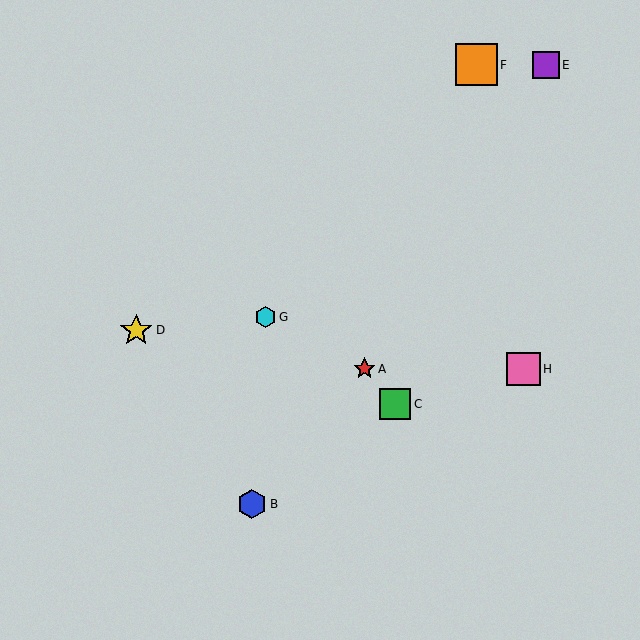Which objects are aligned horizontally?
Objects A, H are aligned horizontally.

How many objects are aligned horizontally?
2 objects (A, H) are aligned horizontally.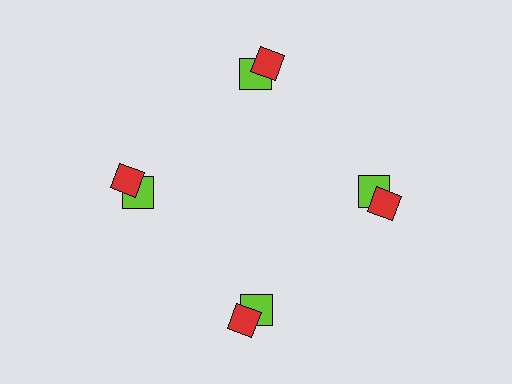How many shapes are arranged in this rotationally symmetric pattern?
There are 8 shapes, arranged in 4 groups of 2.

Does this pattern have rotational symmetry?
Yes, this pattern has 4-fold rotational symmetry. It looks the same after rotating 90 degrees around the center.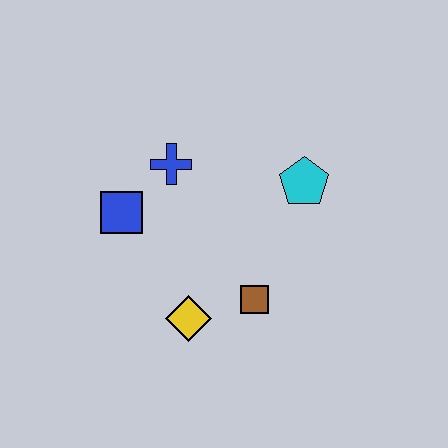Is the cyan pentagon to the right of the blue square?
Yes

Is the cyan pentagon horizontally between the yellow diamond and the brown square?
No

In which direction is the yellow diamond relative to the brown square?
The yellow diamond is to the left of the brown square.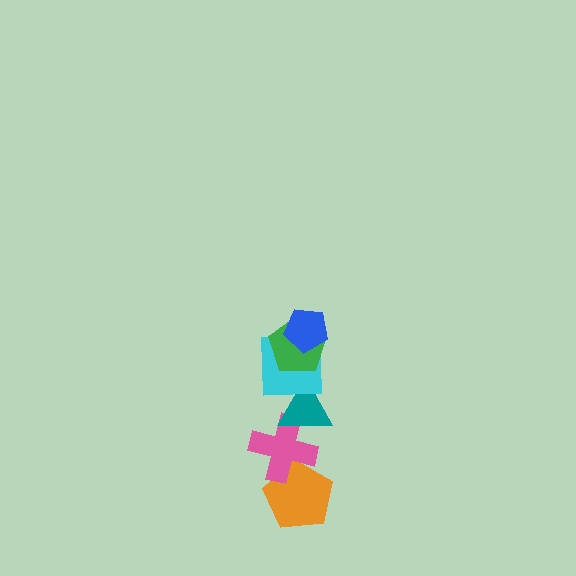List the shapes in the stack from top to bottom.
From top to bottom: the blue pentagon, the green pentagon, the cyan square, the teal triangle, the pink cross, the orange pentagon.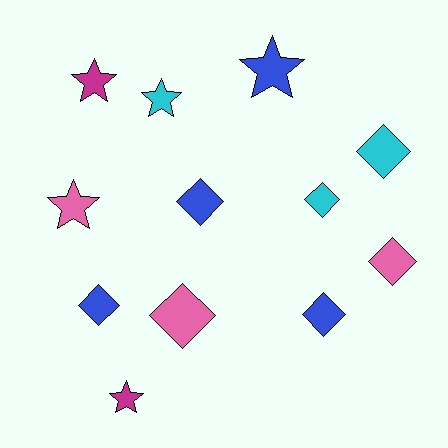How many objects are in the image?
There are 12 objects.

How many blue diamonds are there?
There are 3 blue diamonds.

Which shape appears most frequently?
Diamond, with 7 objects.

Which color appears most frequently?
Blue, with 4 objects.